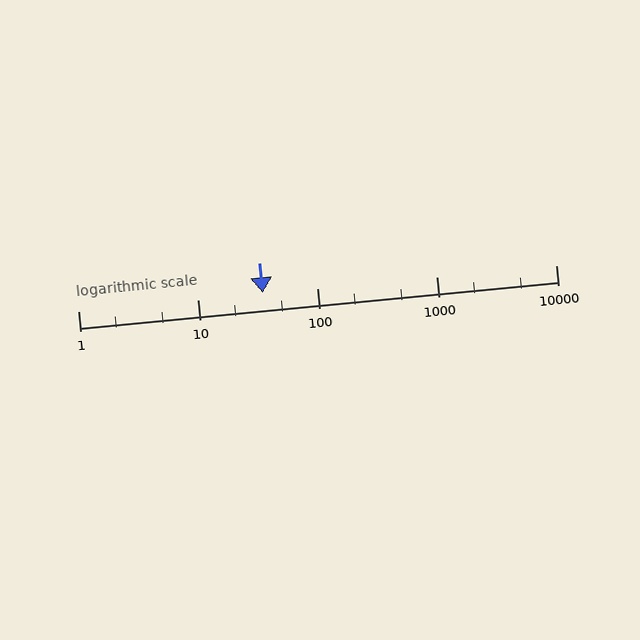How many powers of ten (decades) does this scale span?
The scale spans 4 decades, from 1 to 10000.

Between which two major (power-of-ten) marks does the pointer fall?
The pointer is between 10 and 100.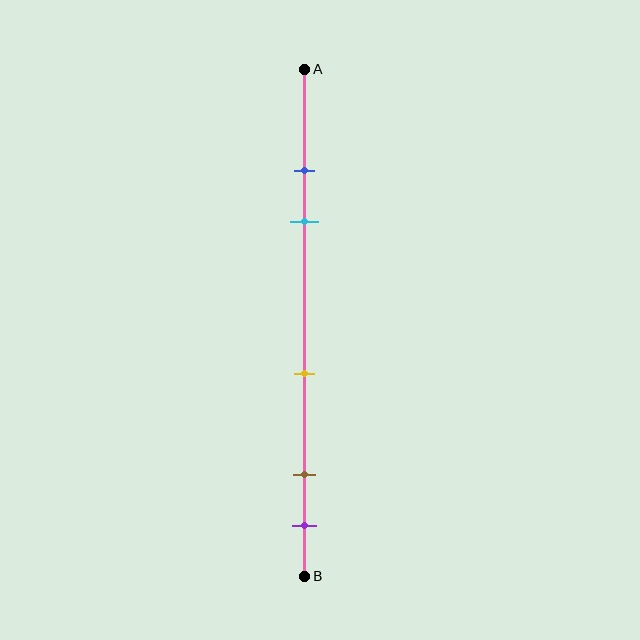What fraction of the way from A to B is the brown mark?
The brown mark is approximately 80% (0.8) of the way from A to B.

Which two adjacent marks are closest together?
The blue and cyan marks are the closest adjacent pair.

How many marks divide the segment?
There are 5 marks dividing the segment.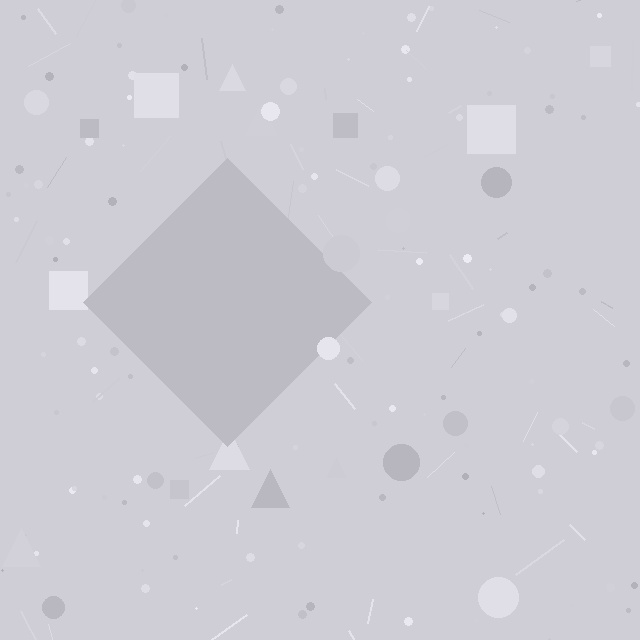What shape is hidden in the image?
A diamond is hidden in the image.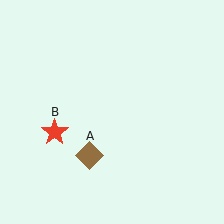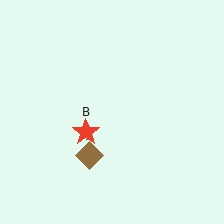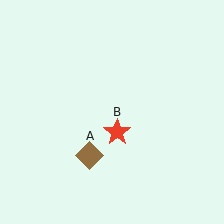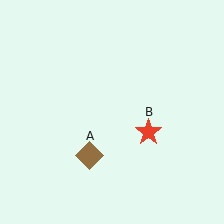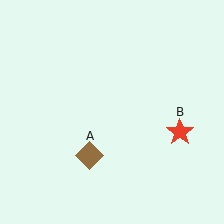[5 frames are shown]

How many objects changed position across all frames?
1 object changed position: red star (object B).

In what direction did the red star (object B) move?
The red star (object B) moved right.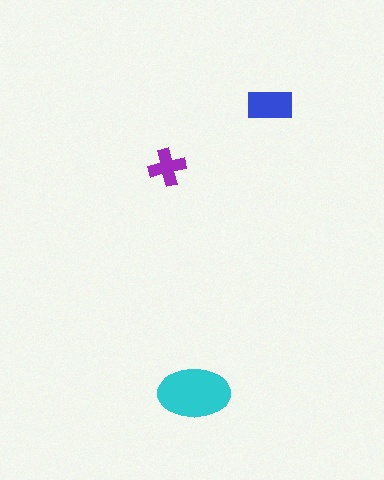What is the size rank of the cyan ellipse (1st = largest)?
1st.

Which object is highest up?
The blue rectangle is topmost.